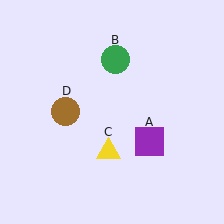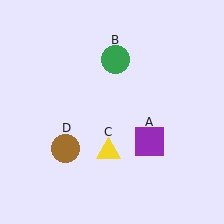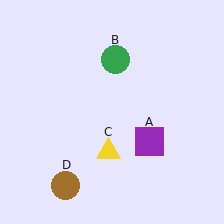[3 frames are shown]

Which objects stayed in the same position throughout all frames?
Purple square (object A) and green circle (object B) and yellow triangle (object C) remained stationary.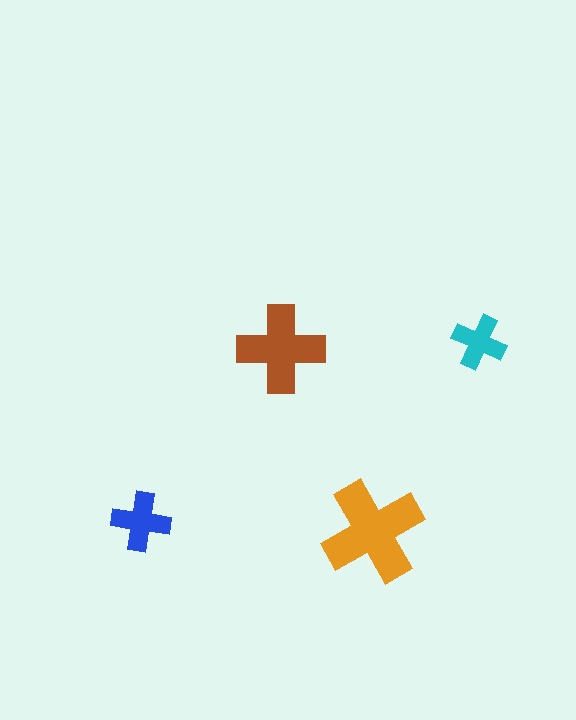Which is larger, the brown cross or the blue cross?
The brown one.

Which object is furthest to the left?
The blue cross is leftmost.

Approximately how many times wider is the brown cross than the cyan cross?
About 1.5 times wider.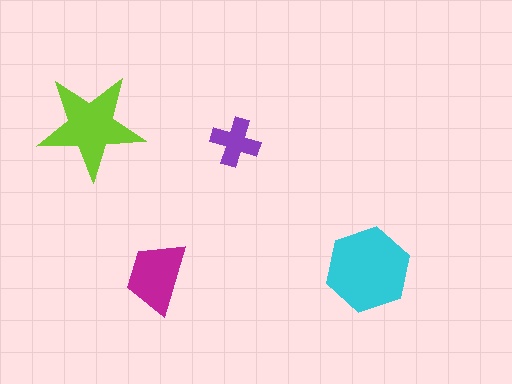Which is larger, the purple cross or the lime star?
The lime star.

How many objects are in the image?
There are 4 objects in the image.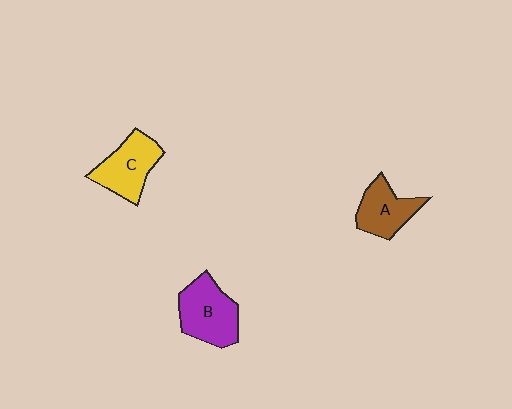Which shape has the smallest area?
Shape A (brown).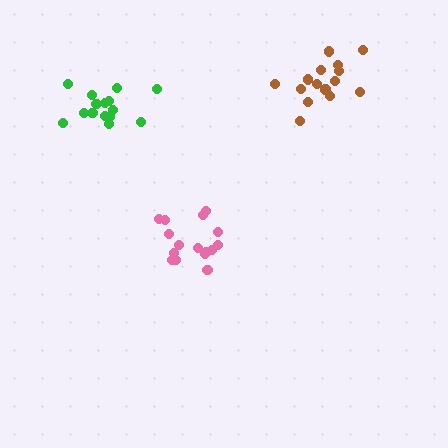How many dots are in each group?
Group 1: 16 dots, Group 2: 15 dots, Group 3: 16 dots (47 total).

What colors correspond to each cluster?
The clusters are colored: brown, green, pink.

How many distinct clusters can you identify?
There are 3 distinct clusters.